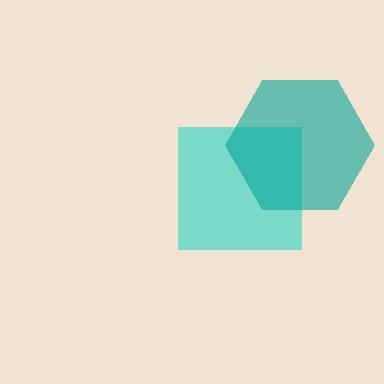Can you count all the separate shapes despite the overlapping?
Yes, there are 2 separate shapes.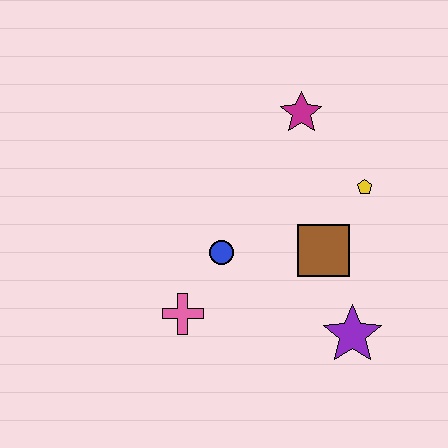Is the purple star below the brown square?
Yes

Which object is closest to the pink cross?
The blue circle is closest to the pink cross.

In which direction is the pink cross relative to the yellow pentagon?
The pink cross is to the left of the yellow pentagon.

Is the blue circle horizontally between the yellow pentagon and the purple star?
No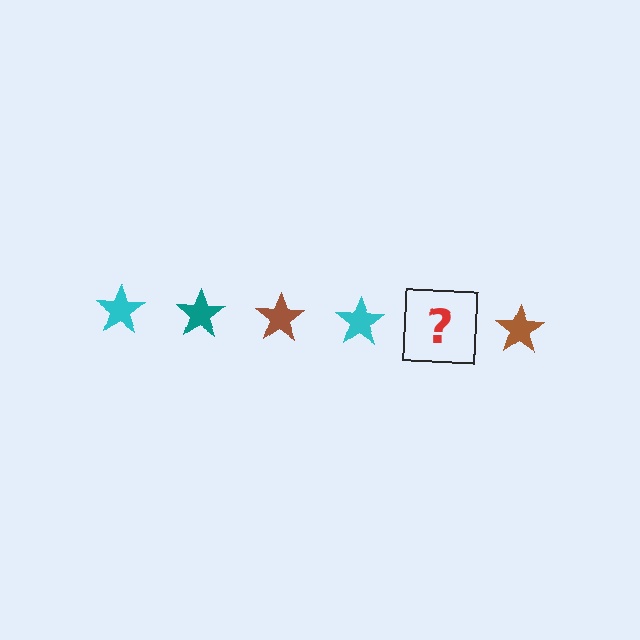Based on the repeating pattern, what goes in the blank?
The blank should be a teal star.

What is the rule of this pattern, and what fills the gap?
The rule is that the pattern cycles through cyan, teal, brown stars. The gap should be filled with a teal star.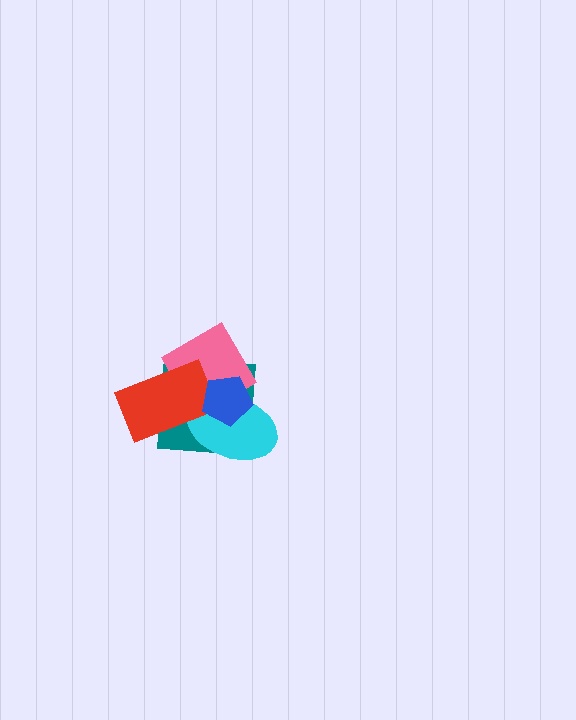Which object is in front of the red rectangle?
The blue pentagon is in front of the red rectangle.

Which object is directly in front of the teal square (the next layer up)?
The cyan ellipse is directly in front of the teal square.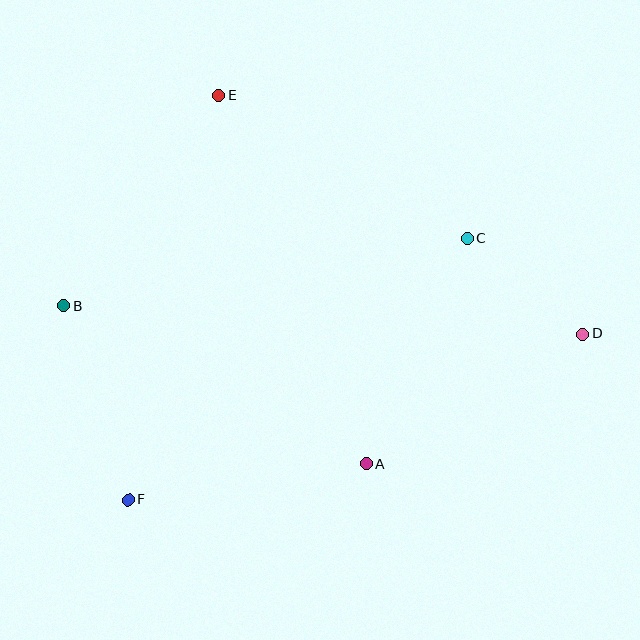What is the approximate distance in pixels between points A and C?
The distance between A and C is approximately 248 pixels.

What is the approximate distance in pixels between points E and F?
The distance between E and F is approximately 414 pixels.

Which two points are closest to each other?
Points C and D are closest to each other.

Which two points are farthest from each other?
Points B and D are farthest from each other.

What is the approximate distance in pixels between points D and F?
The distance between D and F is approximately 484 pixels.